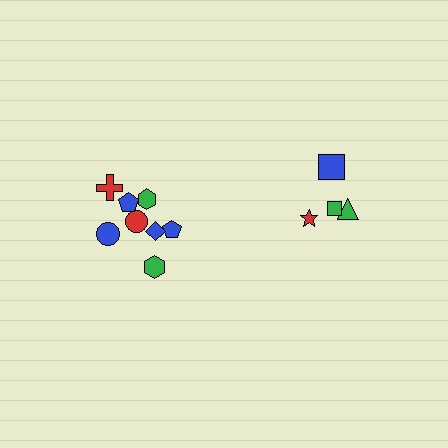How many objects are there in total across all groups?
There are 12 objects.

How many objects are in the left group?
There are 8 objects.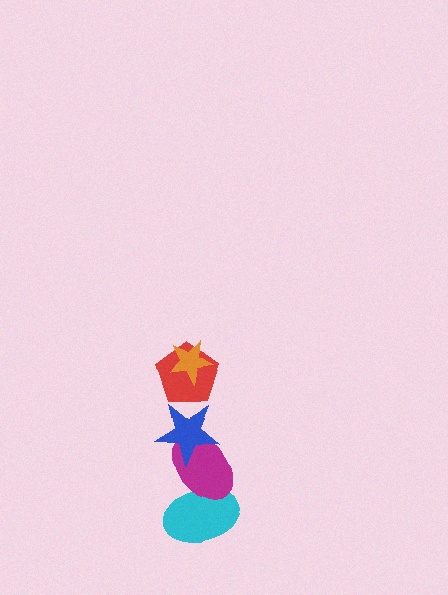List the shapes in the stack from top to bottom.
From top to bottom: the orange star, the red pentagon, the blue star, the magenta ellipse, the cyan ellipse.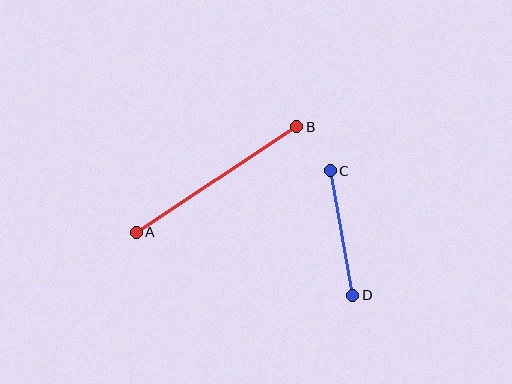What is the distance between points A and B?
The distance is approximately 192 pixels.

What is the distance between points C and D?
The distance is approximately 127 pixels.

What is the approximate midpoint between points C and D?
The midpoint is at approximately (342, 233) pixels.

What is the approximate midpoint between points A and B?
The midpoint is at approximately (217, 180) pixels.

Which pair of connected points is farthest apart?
Points A and B are farthest apart.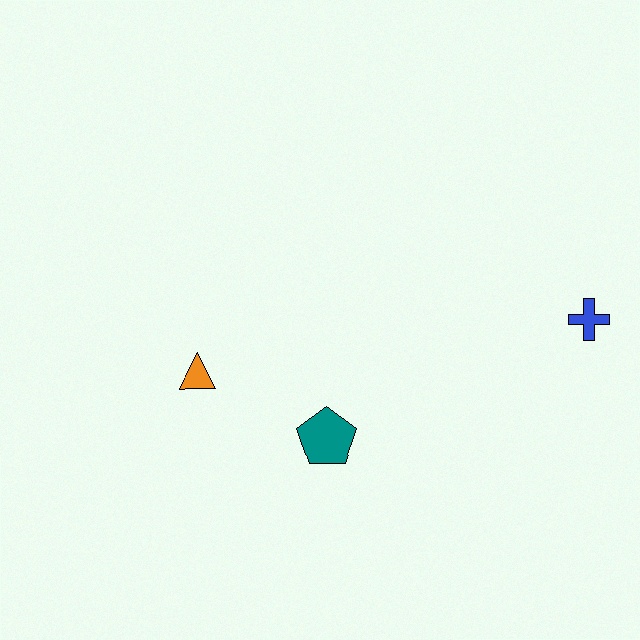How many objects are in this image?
There are 3 objects.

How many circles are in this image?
There are no circles.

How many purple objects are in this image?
There are no purple objects.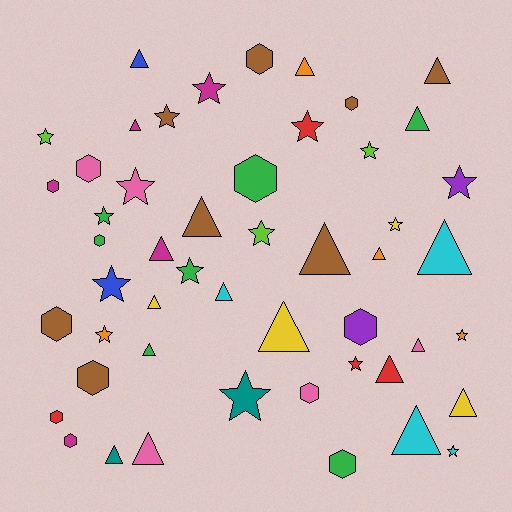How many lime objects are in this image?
There are 3 lime objects.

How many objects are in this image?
There are 50 objects.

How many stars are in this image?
There are 17 stars.